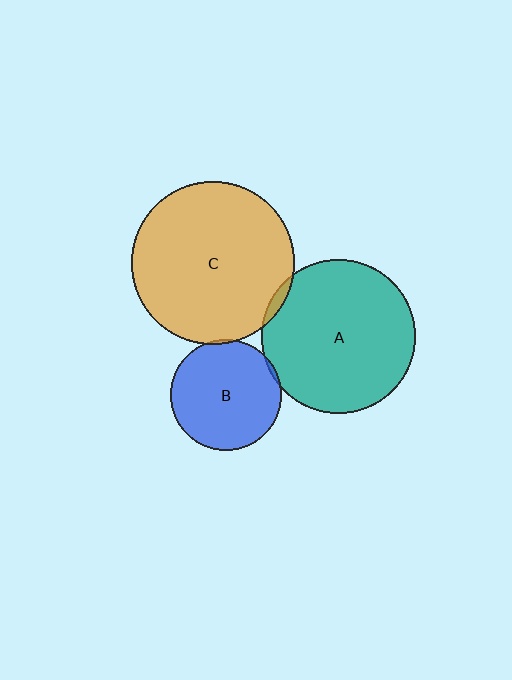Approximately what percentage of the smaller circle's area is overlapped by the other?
Approximately 5%.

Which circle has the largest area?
Circle C (orange).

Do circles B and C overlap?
Yes.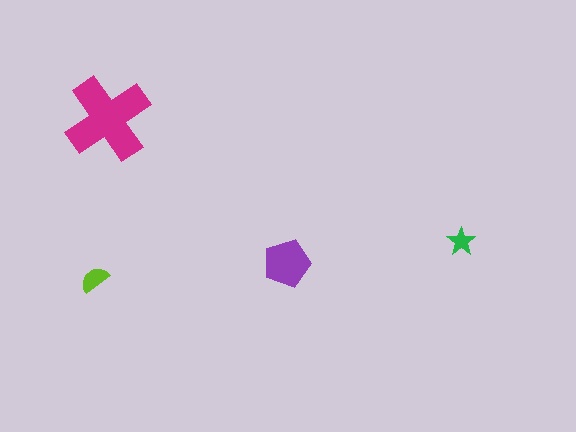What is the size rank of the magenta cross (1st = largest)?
1st.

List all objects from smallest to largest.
The green star, the lime semicircle, the purple pentagon, the magenta cross.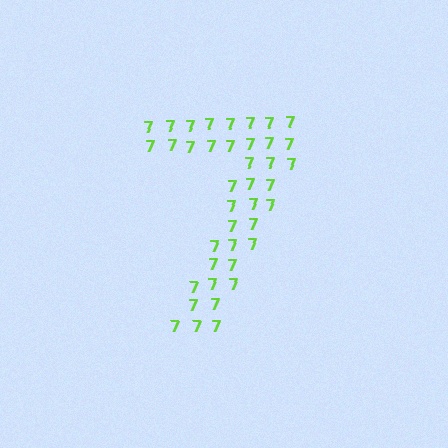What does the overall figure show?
The overall figure shows the digit 7.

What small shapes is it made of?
It is made of small digit 7's.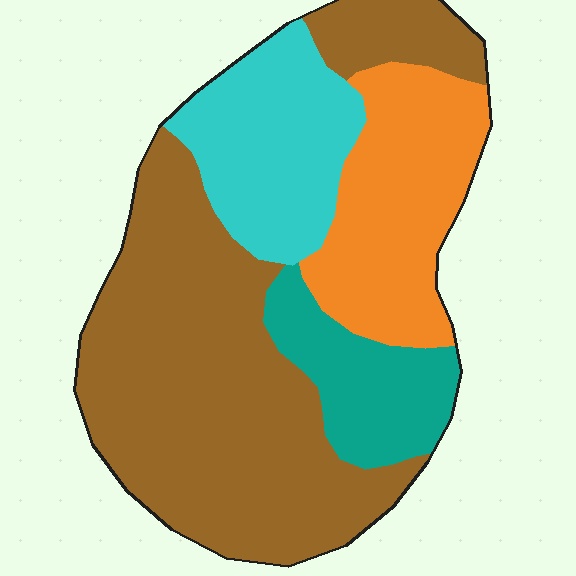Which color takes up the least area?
Teal, at roughly 10%.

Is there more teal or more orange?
Orange.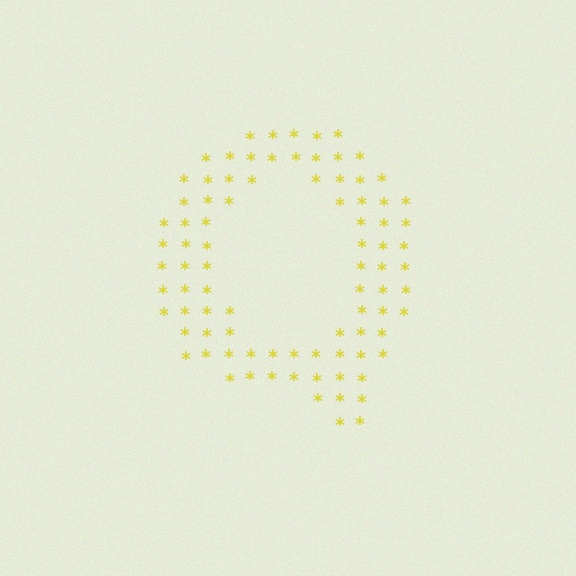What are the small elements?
The small elements are asterisks.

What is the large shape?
The large shape is the letter Q.